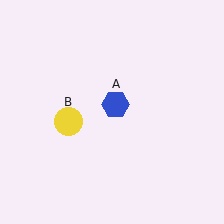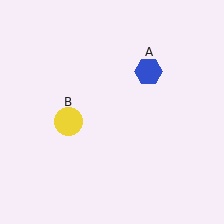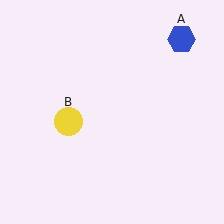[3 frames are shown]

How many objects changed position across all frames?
1 object changed position: blue hexagon (object A).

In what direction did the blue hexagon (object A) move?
The blue hexagon (object A) moved up and to the right.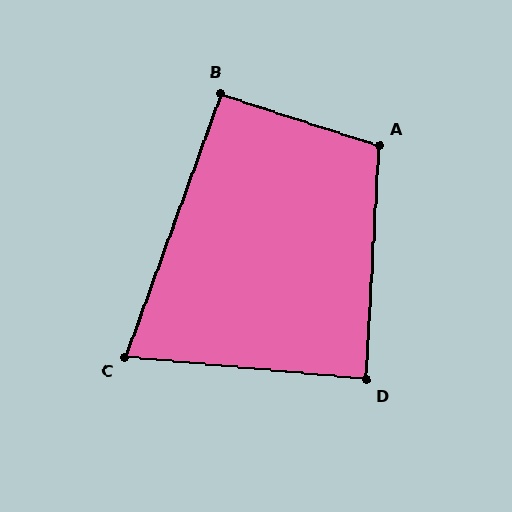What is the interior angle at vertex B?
Approximately 92 degrees (approximately right).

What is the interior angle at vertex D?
Approximately 88 degrees (approximately right).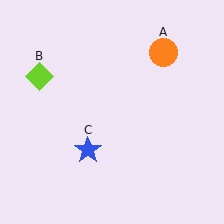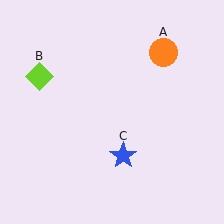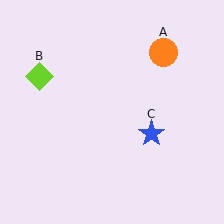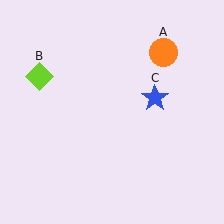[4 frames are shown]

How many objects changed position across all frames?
1 object changed position: blue star (object C).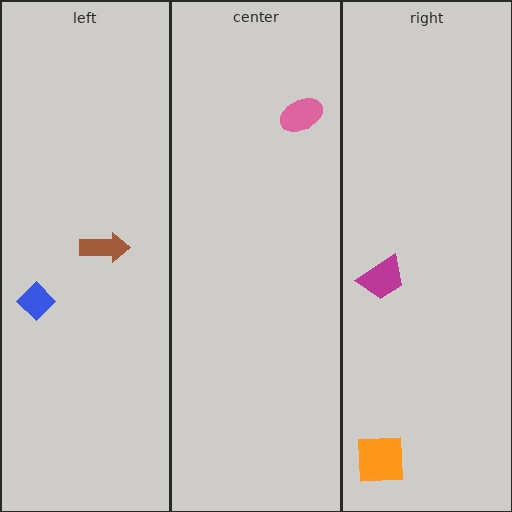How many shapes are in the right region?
2.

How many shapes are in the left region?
2.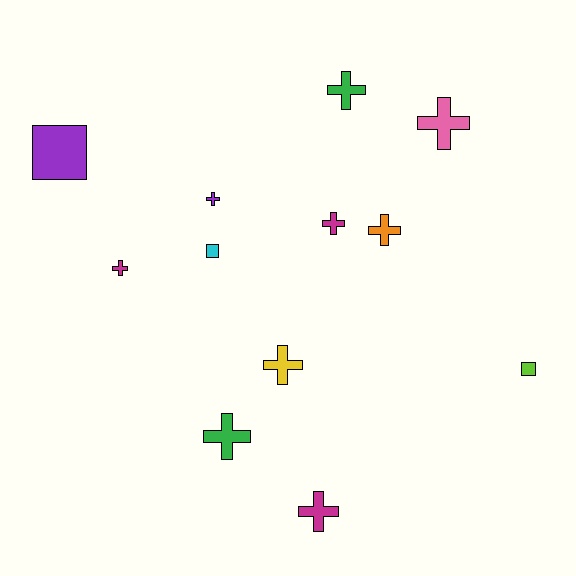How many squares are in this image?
There are 3 squares.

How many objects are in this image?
There are 12 objects.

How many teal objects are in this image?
There are no teal objects.